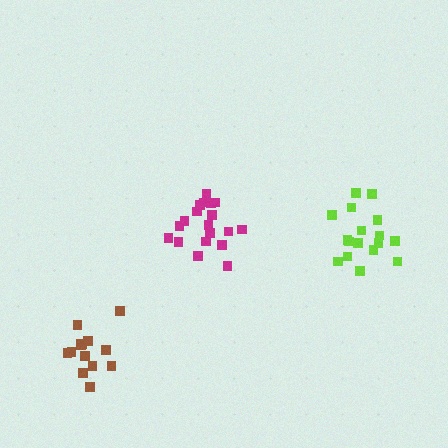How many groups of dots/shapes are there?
There are 3 groups.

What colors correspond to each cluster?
The clusters are colored: magenta, lime, brown.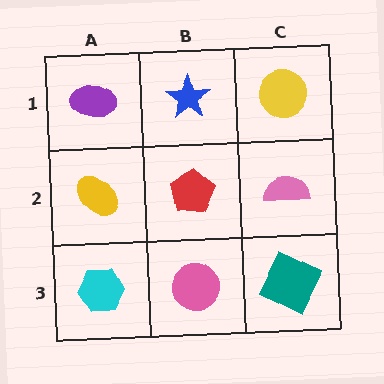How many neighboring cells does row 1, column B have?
3.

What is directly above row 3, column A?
A yellow ellipse.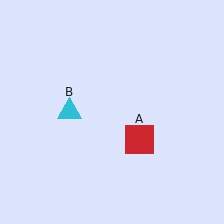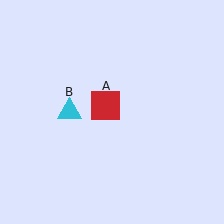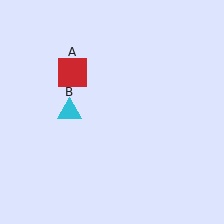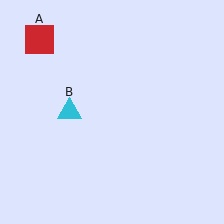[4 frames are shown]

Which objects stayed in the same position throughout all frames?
Cyan triangle (object B) remained stationary.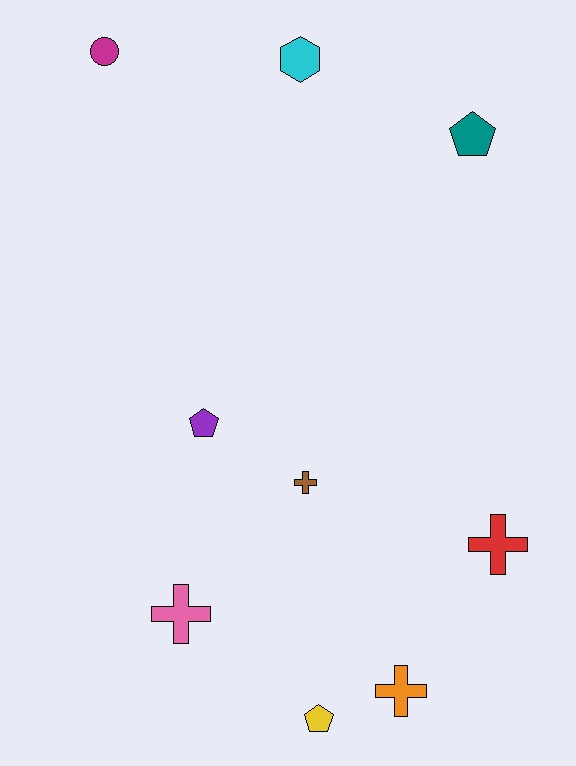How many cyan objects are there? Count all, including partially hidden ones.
There is 1 cyan object.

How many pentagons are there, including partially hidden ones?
There are 3 pentagons.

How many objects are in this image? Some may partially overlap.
There are 9 objects.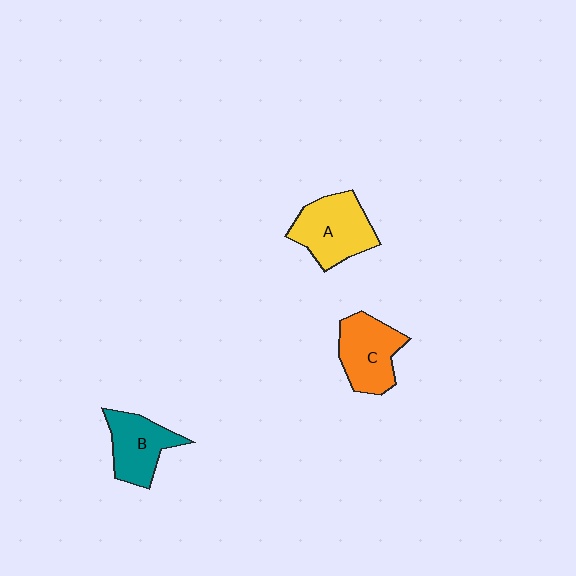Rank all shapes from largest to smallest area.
From largest to smallest: A (yellow), C (orange), B (teal).